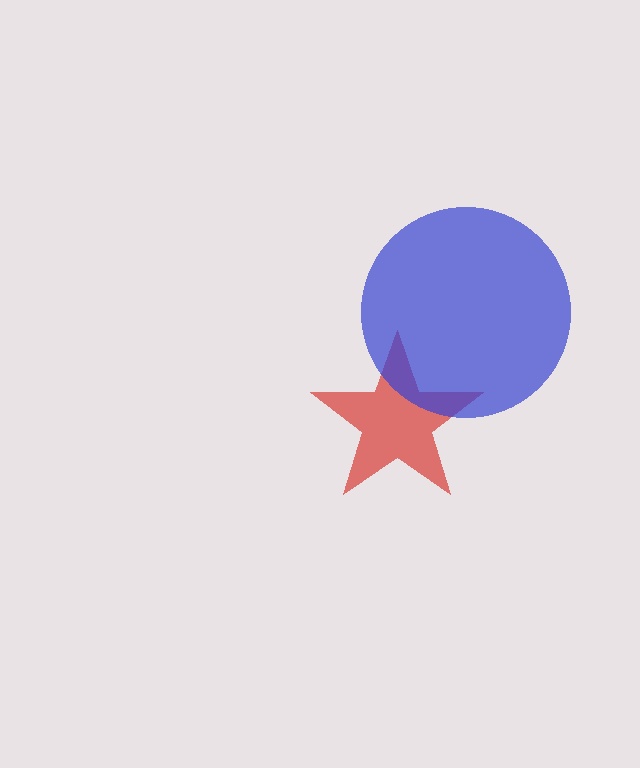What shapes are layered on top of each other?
The layered shapes are: a red star, a blue circle.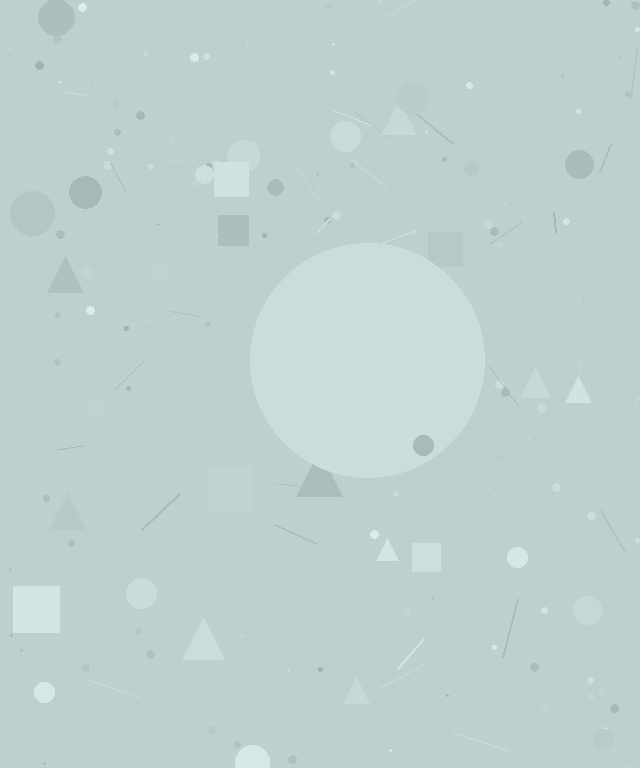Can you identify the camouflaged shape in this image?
The camouflaged shape is a circle.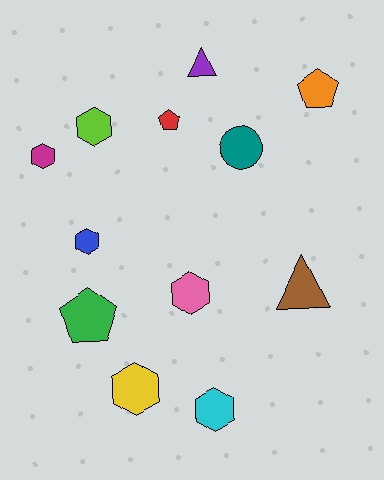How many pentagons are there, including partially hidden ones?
There are 3 pentagons.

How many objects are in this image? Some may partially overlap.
There are 12 objects.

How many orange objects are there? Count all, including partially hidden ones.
There is 1 orange object.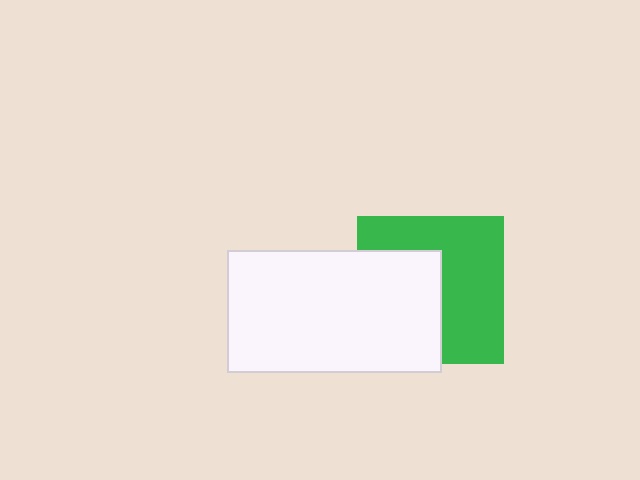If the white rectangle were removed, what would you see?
You would see the complete green square.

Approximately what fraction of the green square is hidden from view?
Roughly 44% of the green square is hidden behind the white rectangle.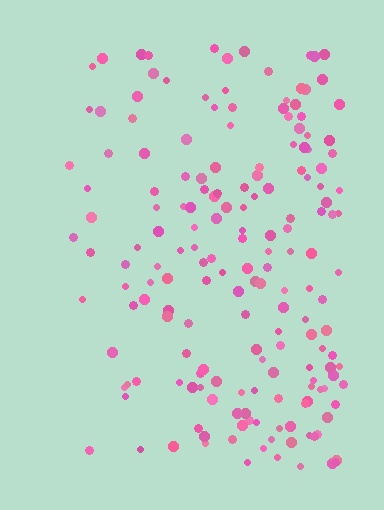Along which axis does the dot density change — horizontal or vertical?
Horizontal.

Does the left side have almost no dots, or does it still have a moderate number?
Still a moderate number, just noticeably fewer than the right.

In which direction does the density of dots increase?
From left to right, with the right side densest.